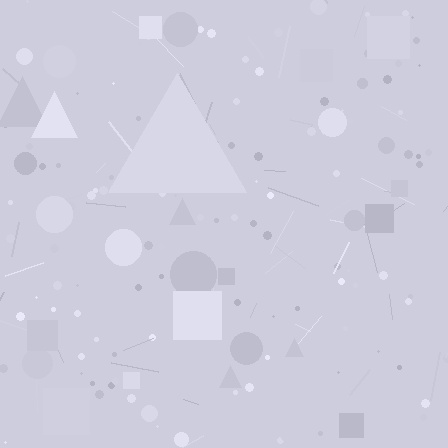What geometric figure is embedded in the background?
A triangle is embedded in the background.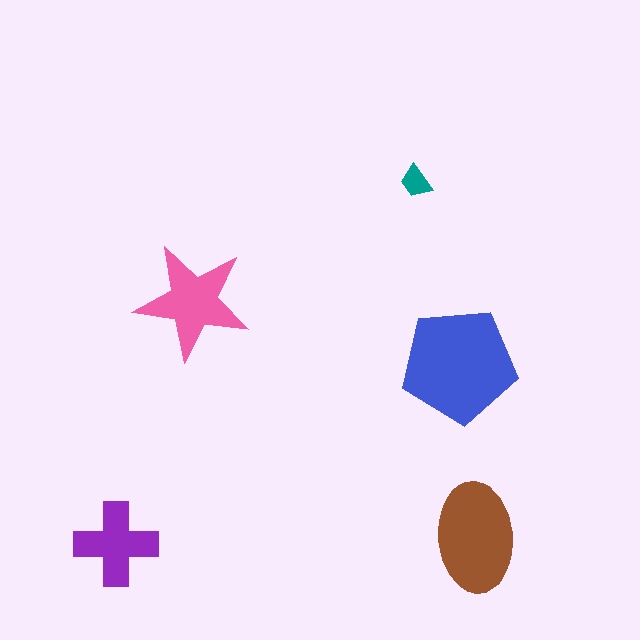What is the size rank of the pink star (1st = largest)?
3rd.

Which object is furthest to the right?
The brown ellipse is rightmost.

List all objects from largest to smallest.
The blue pentagon, the brown ellipse, the pink star, the purple cross, the teal trapezoid.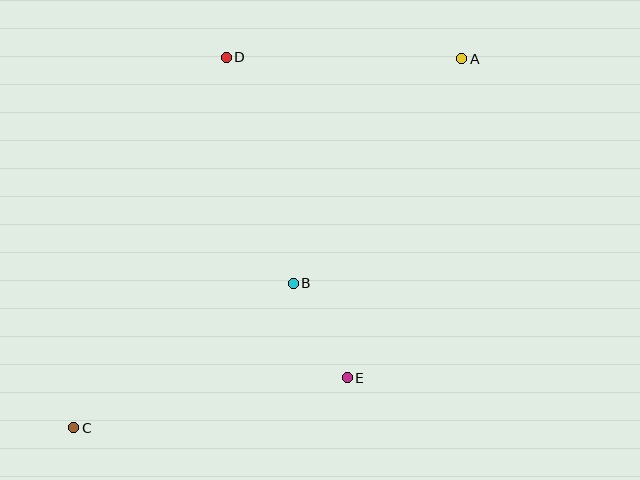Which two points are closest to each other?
Points B and E are closest to each other.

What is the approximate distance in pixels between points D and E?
The distance between D and E is approximately 342 pixels.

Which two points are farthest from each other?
Points A and C are farthest from each other.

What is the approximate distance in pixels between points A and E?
The distance between A and E is approximately 339 pixels.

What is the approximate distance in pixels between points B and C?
The distance between B and C is approximately 262 pixels.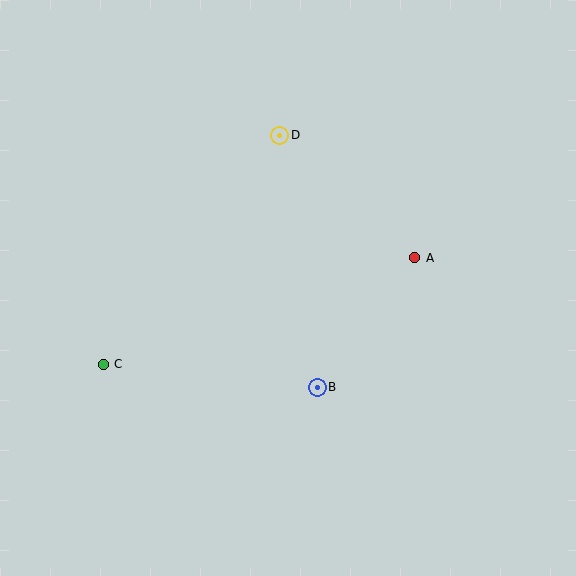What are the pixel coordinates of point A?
Point A is at (415, 258).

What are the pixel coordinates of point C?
Point C is at (103, 364).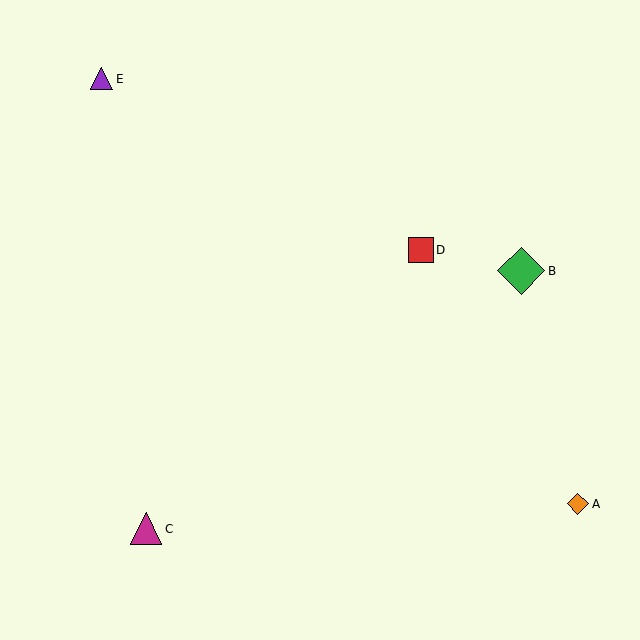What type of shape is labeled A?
Shape A is an orange diamond.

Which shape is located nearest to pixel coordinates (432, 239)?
The red square (labeled D) at (421, 250) is nearest to that location.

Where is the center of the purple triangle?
The center of the purple triangle is at (102, 79).